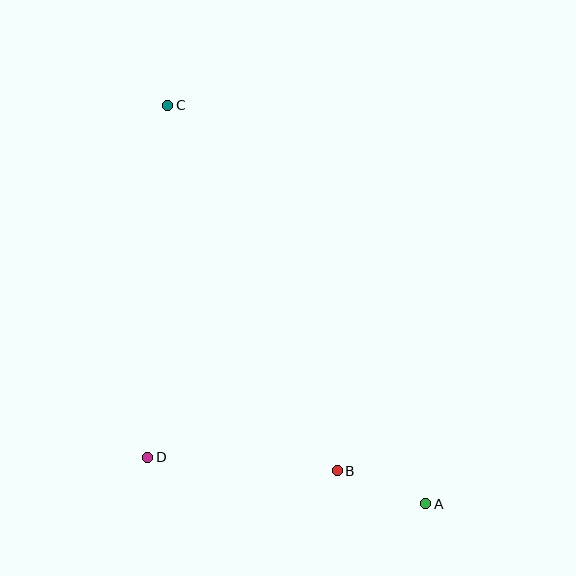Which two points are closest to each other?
Points A and B are closest to each other.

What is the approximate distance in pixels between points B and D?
The distance between B and D is approximately 190 pixels.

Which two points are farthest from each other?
Points A and C are farthest from each other.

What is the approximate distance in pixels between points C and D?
The distance between C and D is approximately 353 pixels.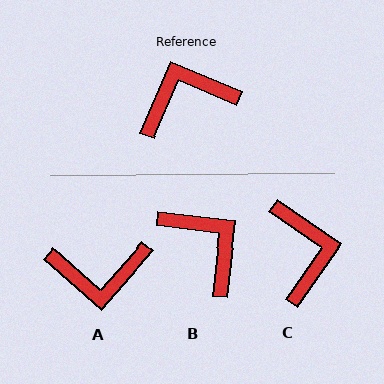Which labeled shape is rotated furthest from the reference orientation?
A, about 162 degrees away.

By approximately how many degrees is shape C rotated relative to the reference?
Approximately 102 degrees clockwise.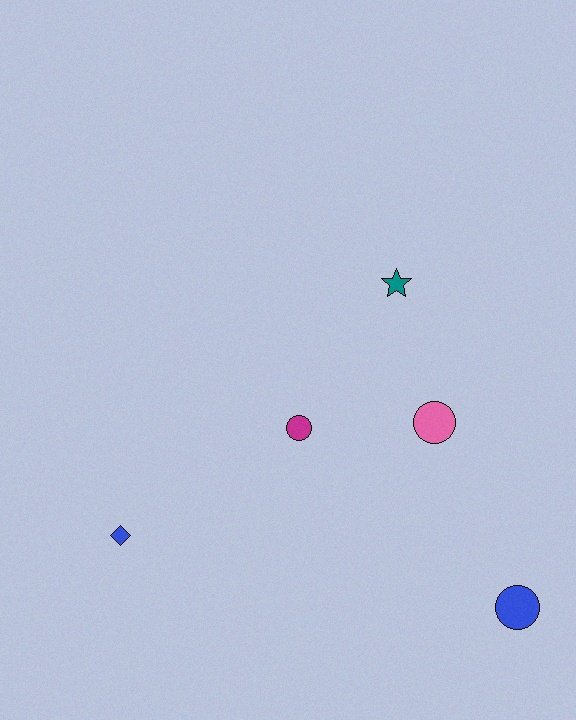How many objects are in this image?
There are 5 objects.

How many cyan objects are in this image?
There are no cyan objects.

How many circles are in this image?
There are 3 circles.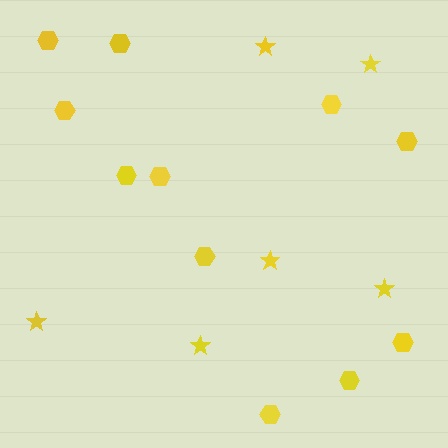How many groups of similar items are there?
There are 2 groups: one group of hexagons (11) and one group of stars (6).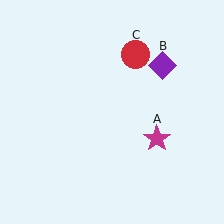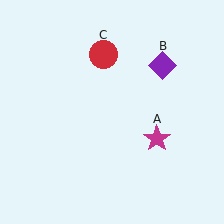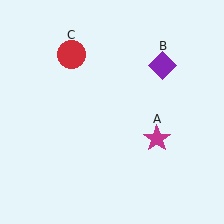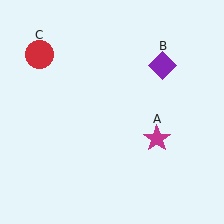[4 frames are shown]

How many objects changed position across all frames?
1 object changed position: red circle (object C).